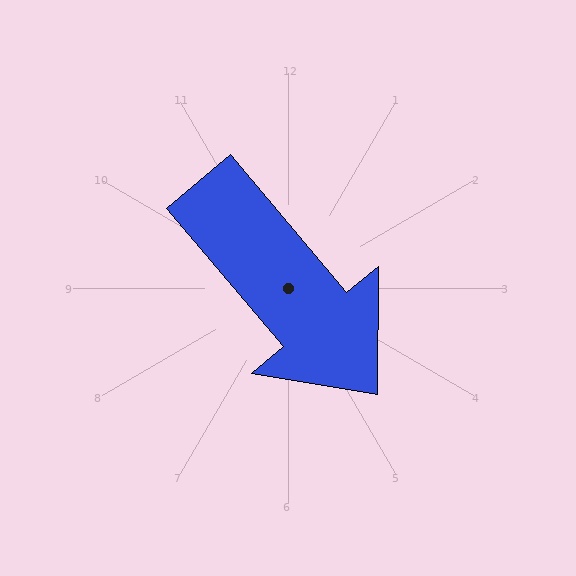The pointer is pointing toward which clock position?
Roughly 5 o'clock.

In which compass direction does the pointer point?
Southeast.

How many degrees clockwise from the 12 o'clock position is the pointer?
Approximately 140 degrees.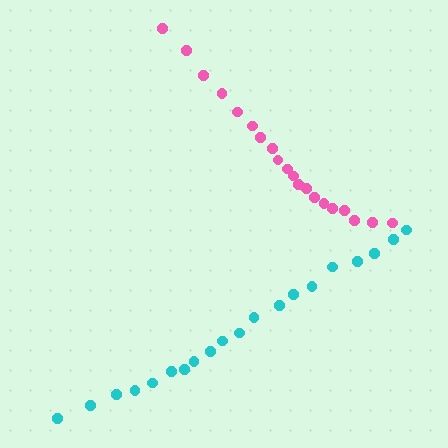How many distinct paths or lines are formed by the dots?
There are 2 distinct paths.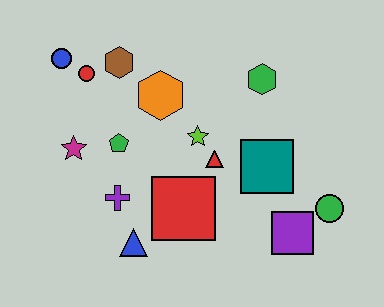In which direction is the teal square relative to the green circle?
The teal square is to the left of the green circle.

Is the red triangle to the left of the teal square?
Yes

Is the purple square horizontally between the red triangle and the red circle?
No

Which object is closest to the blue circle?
The red circle is closest to the blue circle.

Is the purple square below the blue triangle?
No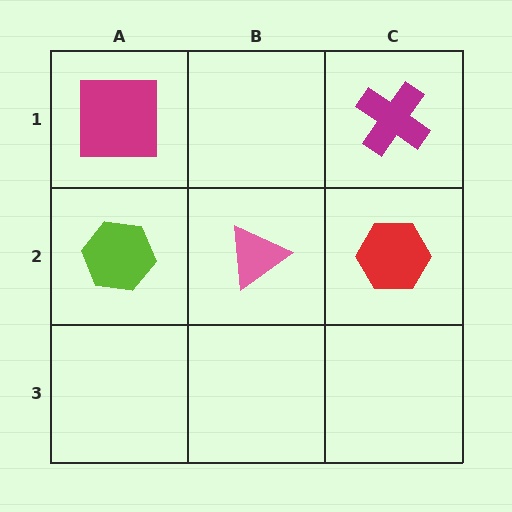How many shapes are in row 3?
0 shapes.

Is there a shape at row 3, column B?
No, that cell is empty.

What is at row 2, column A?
A lime hexagon.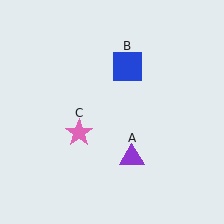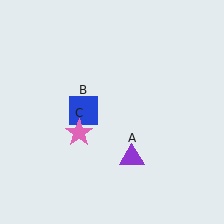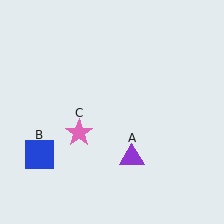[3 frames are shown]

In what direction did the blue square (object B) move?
The blue square (object B) moved down and to the left.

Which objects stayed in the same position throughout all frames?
Purple triangle (object A) and pink star (object C) remained stationary.